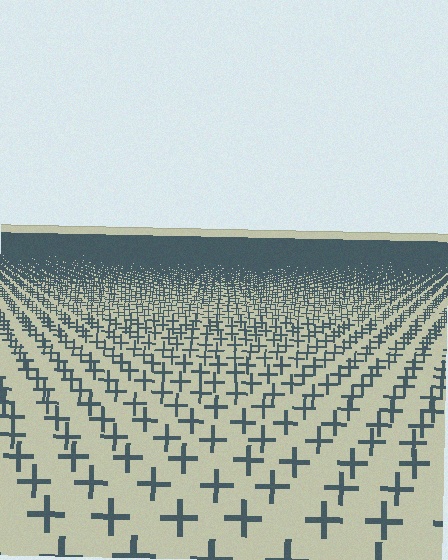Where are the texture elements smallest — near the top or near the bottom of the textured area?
Near the top.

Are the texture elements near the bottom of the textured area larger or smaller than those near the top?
Larger. Near the bottom, elements are closer to the viewer and appear at a bigger on-screen size.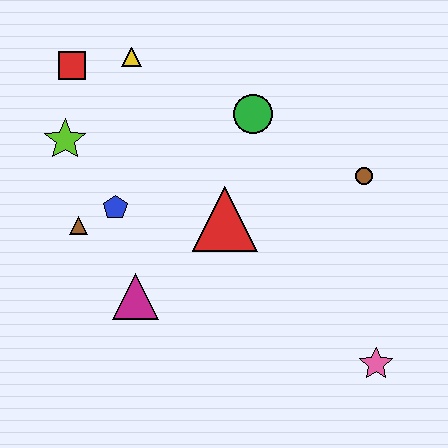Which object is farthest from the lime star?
The pink star is farthest from the lime star.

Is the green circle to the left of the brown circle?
Yes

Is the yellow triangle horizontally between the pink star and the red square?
Yes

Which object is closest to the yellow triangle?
The red square is closest to the yellow triangle.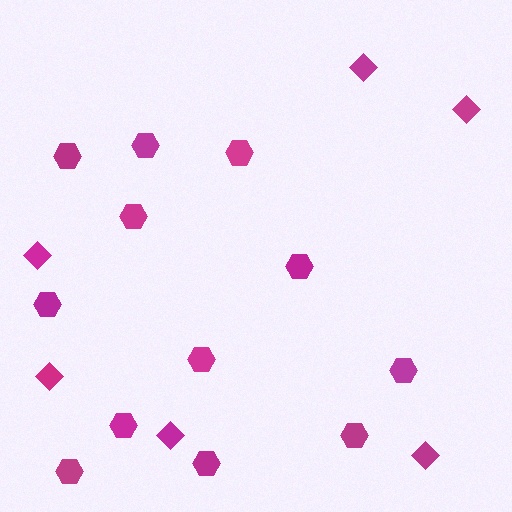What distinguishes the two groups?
There are 2 groups: one group of diamonds (6) and one group of hexagons (12).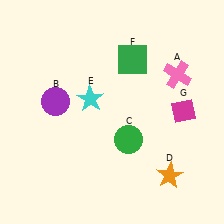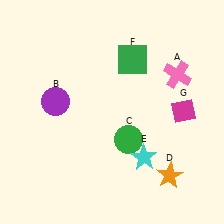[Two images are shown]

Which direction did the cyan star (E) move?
The cyan star (E) moved down.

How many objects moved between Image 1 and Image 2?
1 object moved between the two images.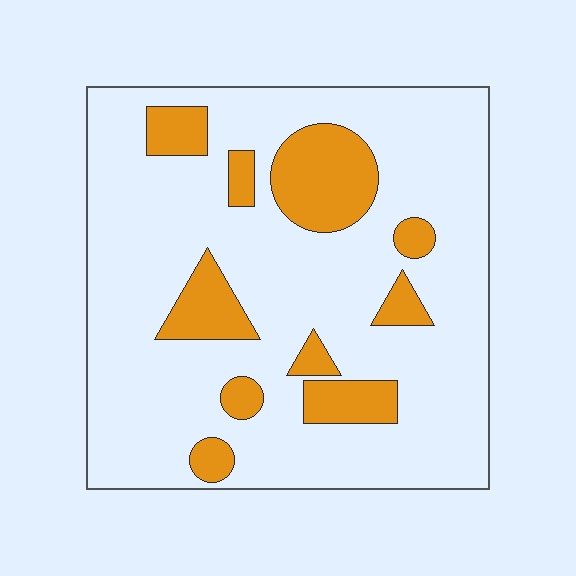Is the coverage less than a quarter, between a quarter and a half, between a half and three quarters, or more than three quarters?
Less than a quarter.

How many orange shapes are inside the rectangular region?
10.